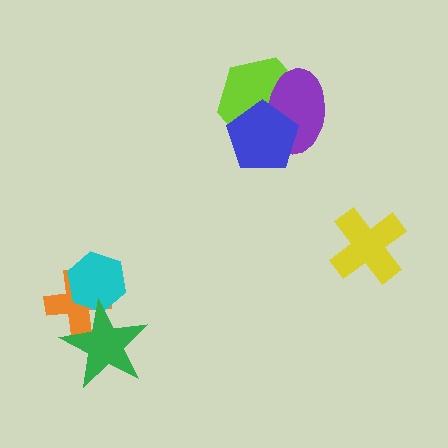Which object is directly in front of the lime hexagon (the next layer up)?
The purple ellipse is directly in front of the lime hexagon.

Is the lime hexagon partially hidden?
Yes, it is partially covered by another shape.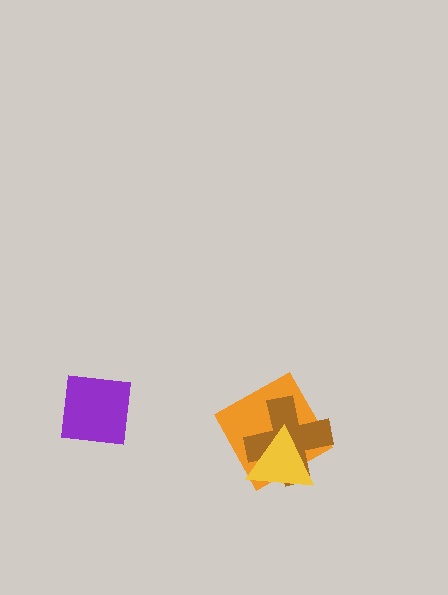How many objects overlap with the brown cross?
2 objects overlap with the brown cross.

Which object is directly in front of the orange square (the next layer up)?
The brown cross is directly in front of the orange square.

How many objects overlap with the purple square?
0 objects overlap with the purple square.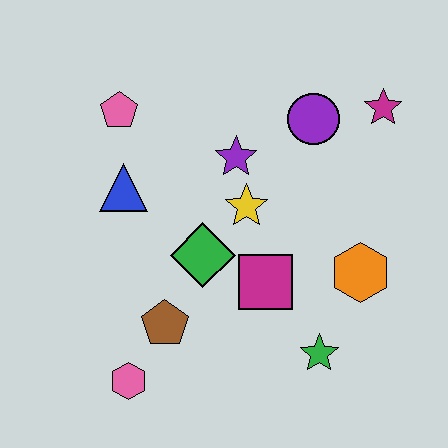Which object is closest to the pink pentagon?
The blue triangle is closest to the pink pentagon.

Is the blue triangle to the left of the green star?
Yes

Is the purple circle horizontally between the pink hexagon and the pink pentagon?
No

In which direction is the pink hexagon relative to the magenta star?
The pink hexagon is below the magenta star.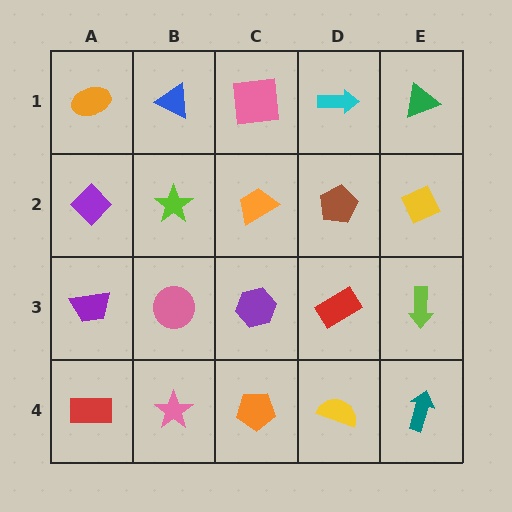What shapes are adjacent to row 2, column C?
A pink square (row 1, column C), a purple hexagon (row 3, column C), a lime star (row 2, column B), a brown pentagon (row 2, column D).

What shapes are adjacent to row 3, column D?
A brown pentagon (row 2, column D), a yellow semicircle (row 4, column D), a purple hexagon (row 3, column C), a lime arrow (row 3, column E).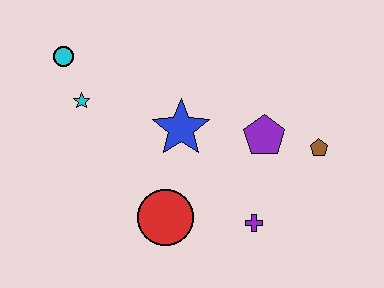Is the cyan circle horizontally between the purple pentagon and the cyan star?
No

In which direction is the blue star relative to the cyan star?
The blue star is to the right of the cyan star.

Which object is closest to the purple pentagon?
The brown pentagon is closest to the purple pentagon.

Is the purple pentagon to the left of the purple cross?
No